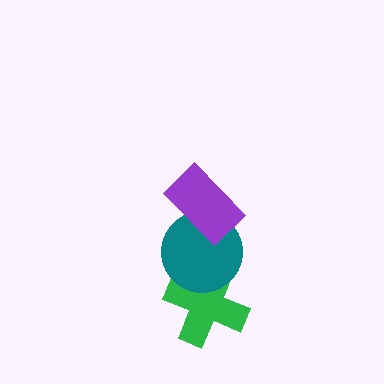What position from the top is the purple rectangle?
The purple rectangle is 1st from the top.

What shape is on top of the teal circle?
The purple rectangle is on top of the teal circle.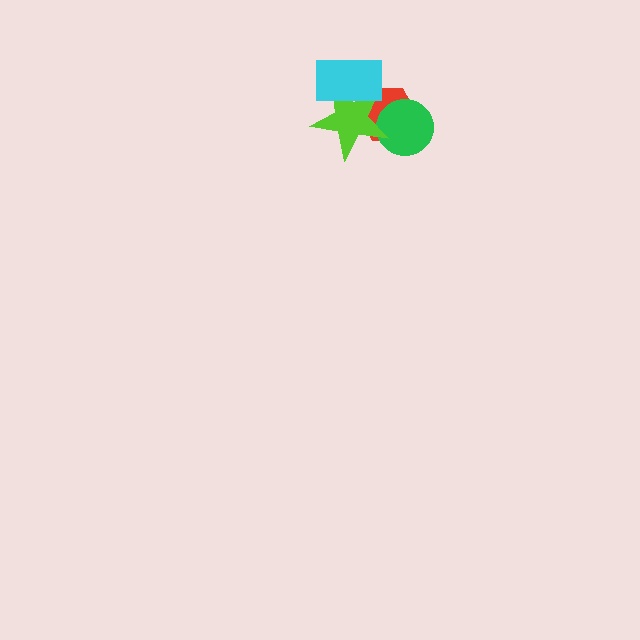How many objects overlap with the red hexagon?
3 objects overlap with the red hexagon.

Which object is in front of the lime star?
The cyan rectangle is in front of the lime star.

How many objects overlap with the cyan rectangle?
2 objects overlap with the cyan rectangle.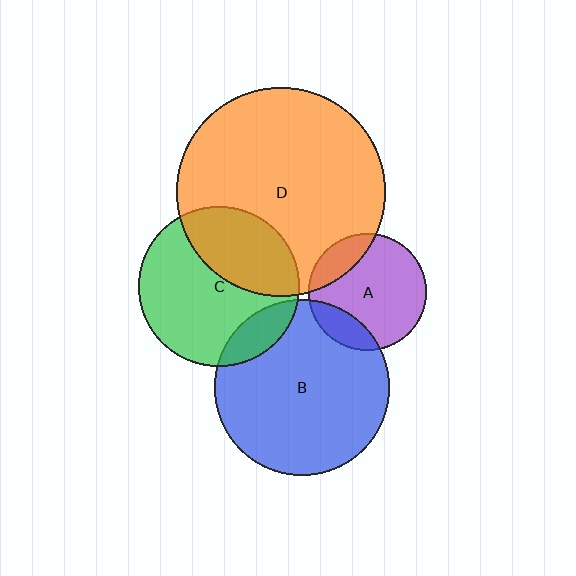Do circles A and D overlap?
Yes.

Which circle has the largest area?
Circle D (orange).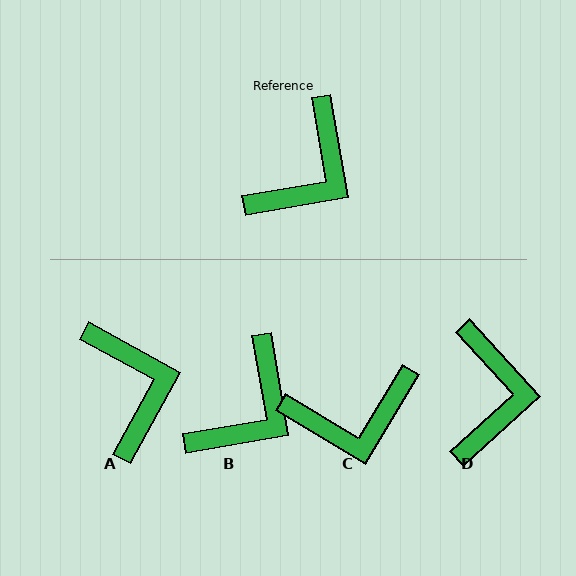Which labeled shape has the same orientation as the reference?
B.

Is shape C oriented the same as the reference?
No, it is off by about 41 degrees.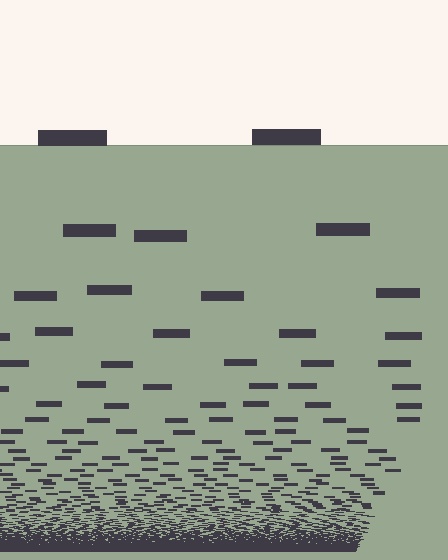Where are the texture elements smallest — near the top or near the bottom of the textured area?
Near the bottom.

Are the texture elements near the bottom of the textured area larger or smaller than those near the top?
Smaller. The gradient is inverted — elements near the bottom are smaller and denser.